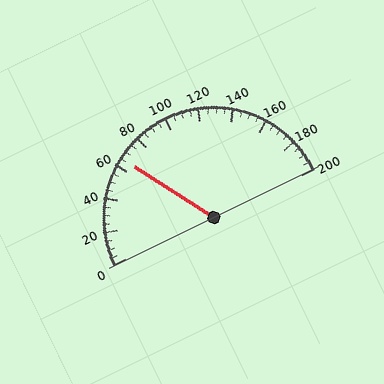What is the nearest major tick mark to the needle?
The nearest major tick mark is 60.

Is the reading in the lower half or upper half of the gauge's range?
The reading is in the lower half of the range (0 to 200).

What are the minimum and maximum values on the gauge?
The gauge ranges from 0 to 200.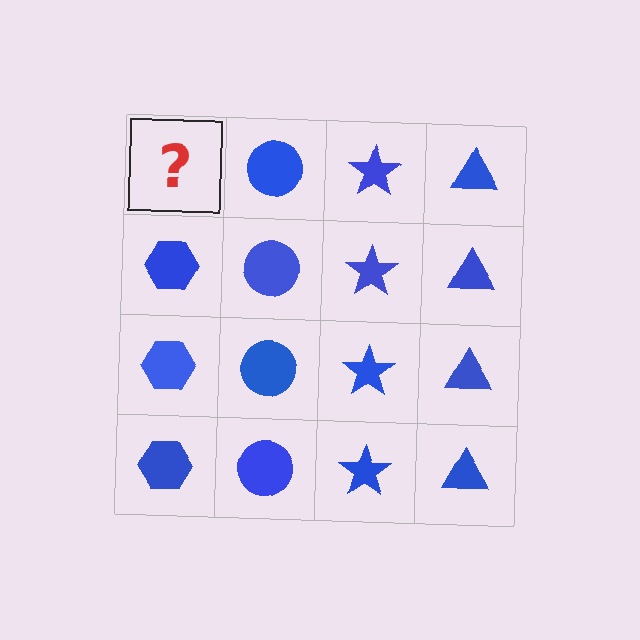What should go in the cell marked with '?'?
The missing cell should contain a blue hexagon.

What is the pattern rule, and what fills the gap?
The rule is that each column has a consistent shape. The gap should be filled with a blue hexagon.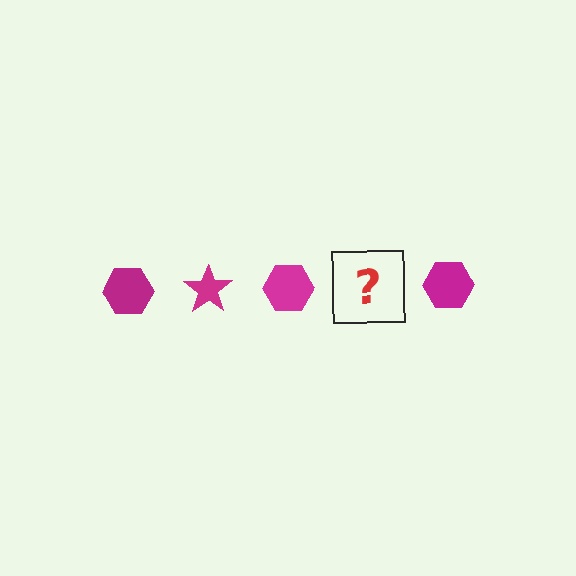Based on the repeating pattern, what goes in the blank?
The blank should be a magenta star.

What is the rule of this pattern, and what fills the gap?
The rule is that the pattern cycles through hexagon, star shapes in magenta. The gap should be filled with a magenta star.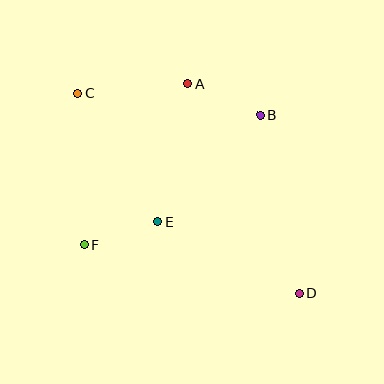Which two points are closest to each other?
Points E and F are closest to each other.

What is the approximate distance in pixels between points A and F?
The distance between A and F is approximately 191 pixels.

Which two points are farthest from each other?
Points C and D are farthest from each other.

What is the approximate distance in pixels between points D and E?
The distance between D and E is approximately 159 pixels.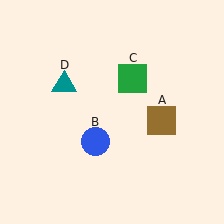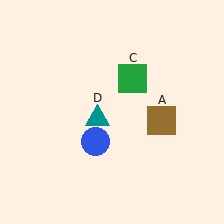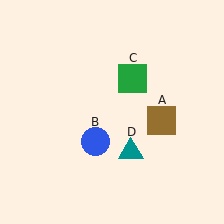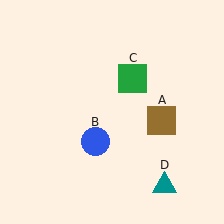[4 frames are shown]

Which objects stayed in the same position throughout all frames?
Brown square (object A) and blue circle (object B) and green square (object C) remained stationary.